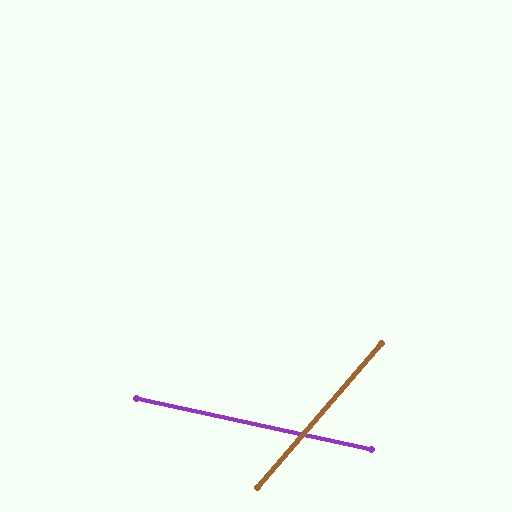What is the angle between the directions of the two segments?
Approximately 61 degrees.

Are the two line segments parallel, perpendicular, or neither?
Neither parallel nor perpendicular — they differ by about 61°.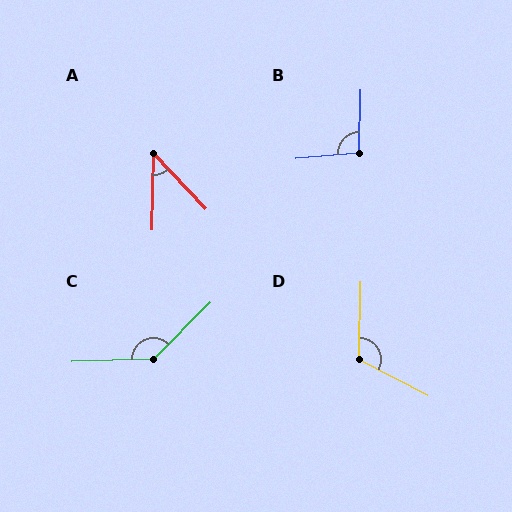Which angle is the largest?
C, at approximately 137 degrees.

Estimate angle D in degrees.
Approximately 116 degrees.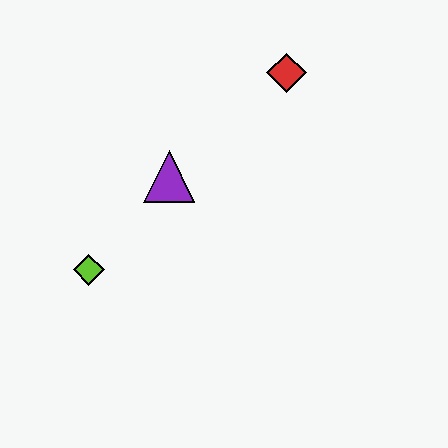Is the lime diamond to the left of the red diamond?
Yes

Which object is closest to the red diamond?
The purple triangle is closest to the red diamond.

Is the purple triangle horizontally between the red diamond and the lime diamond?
Yes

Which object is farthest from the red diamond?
The lime diamond is farthest from the red diamond.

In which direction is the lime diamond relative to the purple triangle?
The lime diamond is below the purple triangle.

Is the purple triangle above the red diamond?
No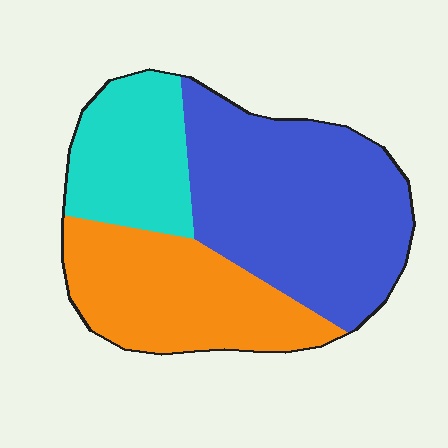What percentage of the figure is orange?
Orange takes up between a quarter and a half of the figure.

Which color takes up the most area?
Blue, at roughly 45%.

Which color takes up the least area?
Cyan, at roughly 20%.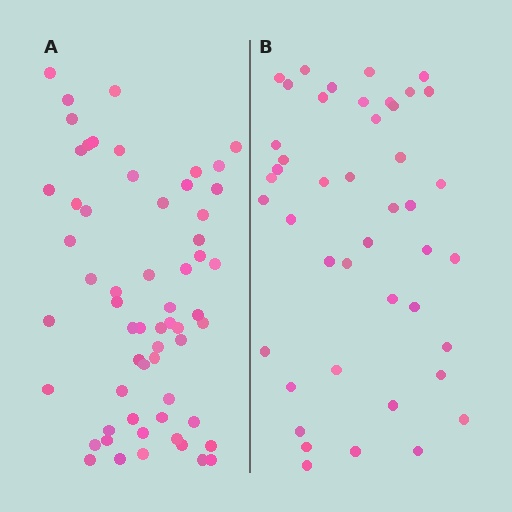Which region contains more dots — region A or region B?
Region A (the left region) has more dots.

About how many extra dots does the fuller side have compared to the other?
Region A has approximately 15 more dots than region B.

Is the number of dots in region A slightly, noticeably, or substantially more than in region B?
Region A has noticeably more, but not dramatically so. The ratio is roughly 1.4 to 1.